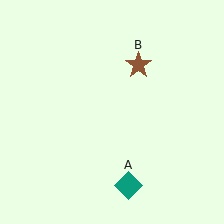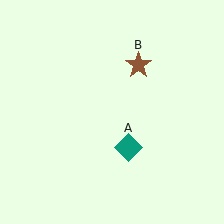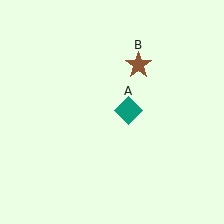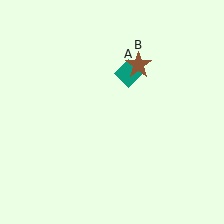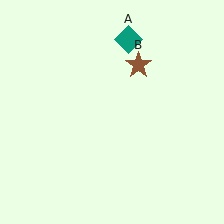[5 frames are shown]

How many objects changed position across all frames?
1 object changed position: teal diamond (object A).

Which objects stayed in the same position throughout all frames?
Brown star (object B) remained stationary.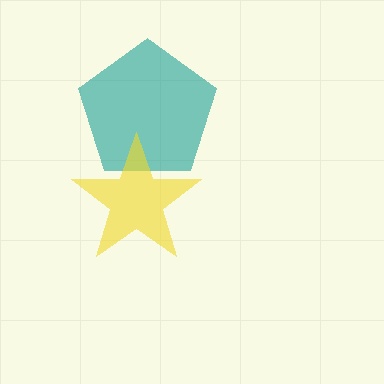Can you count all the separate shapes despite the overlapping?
Yes, there are 2 separate shapes.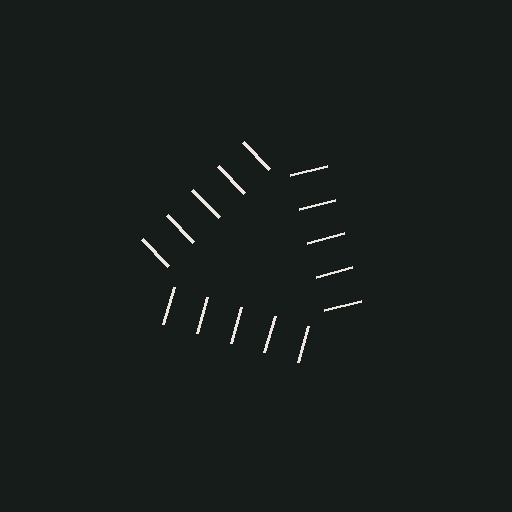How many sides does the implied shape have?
3 sides — the line-ends trace a triangle.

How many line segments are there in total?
15 — 5 along each of the 3 edges.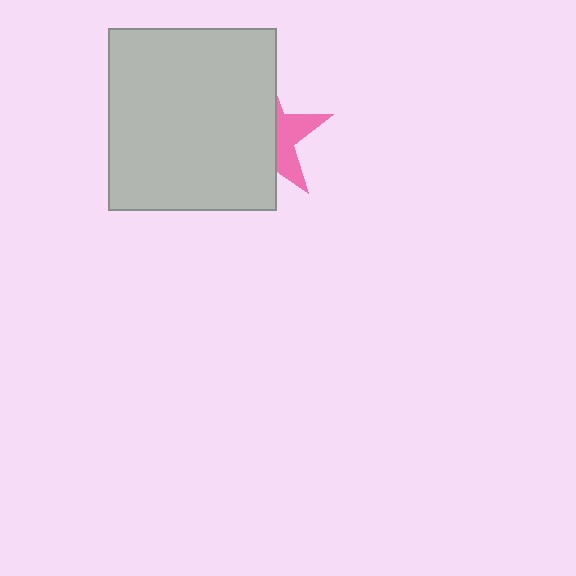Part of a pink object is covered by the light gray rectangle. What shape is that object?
It is a star.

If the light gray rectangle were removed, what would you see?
You would see the complete pink star.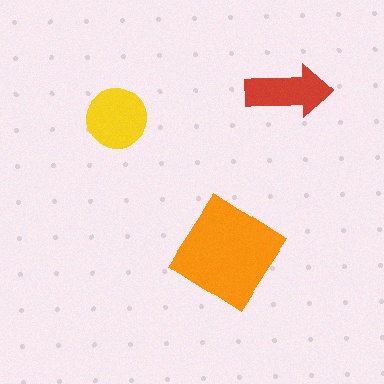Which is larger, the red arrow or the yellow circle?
The yellow circle.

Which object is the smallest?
The red arrow.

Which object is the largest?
The orange diamond.